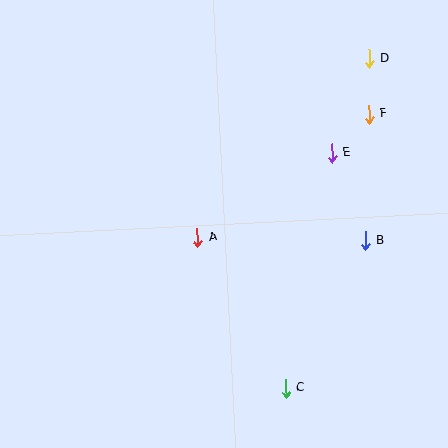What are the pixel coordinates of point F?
Point F is at (369, 114).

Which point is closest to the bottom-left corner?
Point A is closest to the bottom-left corner.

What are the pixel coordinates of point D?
Point D is at (369, 58).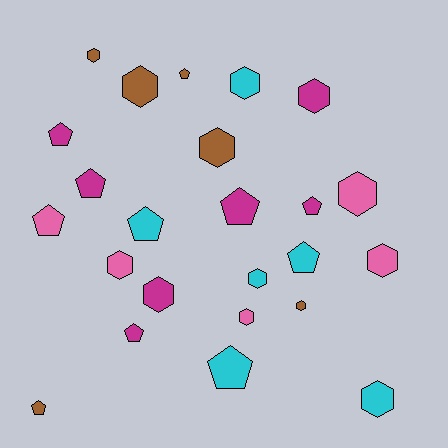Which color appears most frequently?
Magenta, with 7 objects.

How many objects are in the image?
There are 24 objects.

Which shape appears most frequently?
Hexagon, with 13 objects.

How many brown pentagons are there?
There are 2 brown pentagons.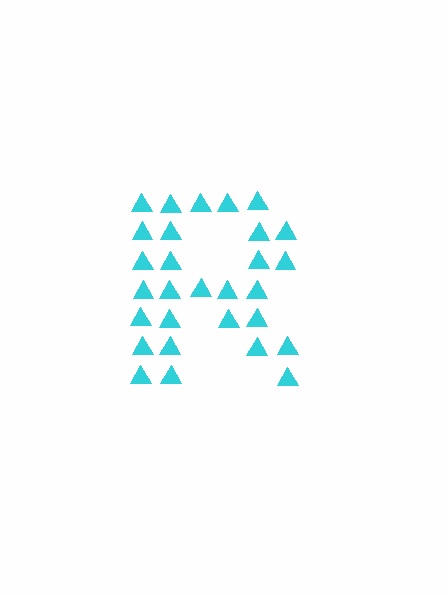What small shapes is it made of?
It is made of small triangles.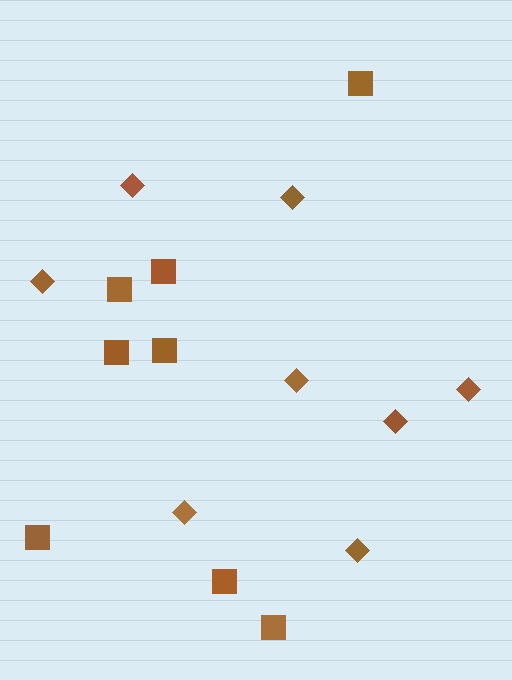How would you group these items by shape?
There are 2 groups: one group of diamonds (8) and one group of squares (8).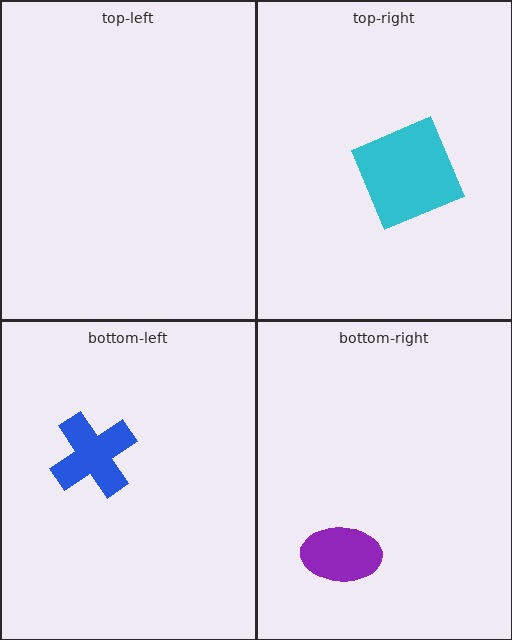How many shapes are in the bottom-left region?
1.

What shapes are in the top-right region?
The cyan square.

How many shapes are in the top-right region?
1.